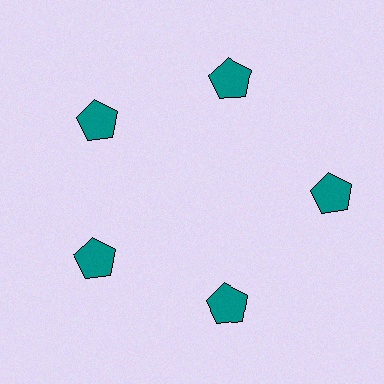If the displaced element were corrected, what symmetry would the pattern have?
It would have 5-fold rotational symmetry — the pattern would map onto itself every 72 degrees.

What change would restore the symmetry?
The symmetry would be restored by moving it inward, back onto the ring so that all 5 pentagons sit at equal angles and equal distance from the center.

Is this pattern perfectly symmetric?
No. The 5 teal pentagons are arranged in a ring, but one element near the 3 o'clock position is pushed outward from the center, breaking the 5-fold rotational symmetry.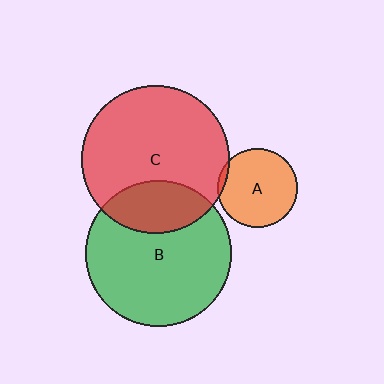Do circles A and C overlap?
Yes.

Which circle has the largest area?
Circle C (red).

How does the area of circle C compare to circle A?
Approximately 3.5 times.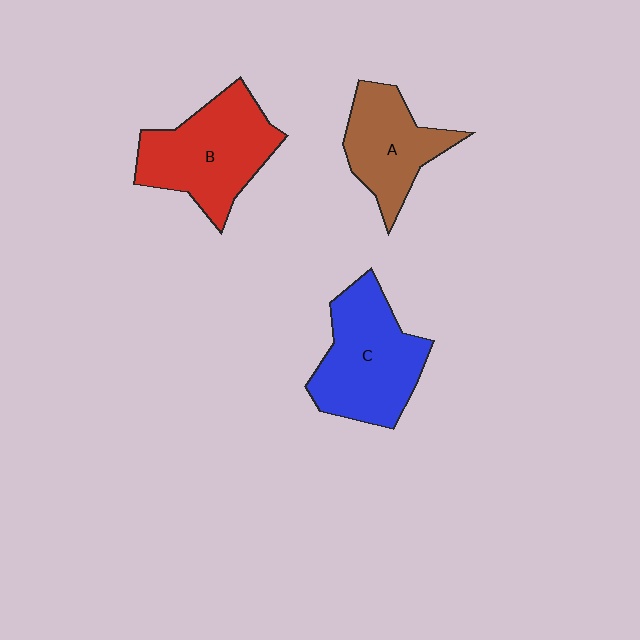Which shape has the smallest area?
Shape A (brown).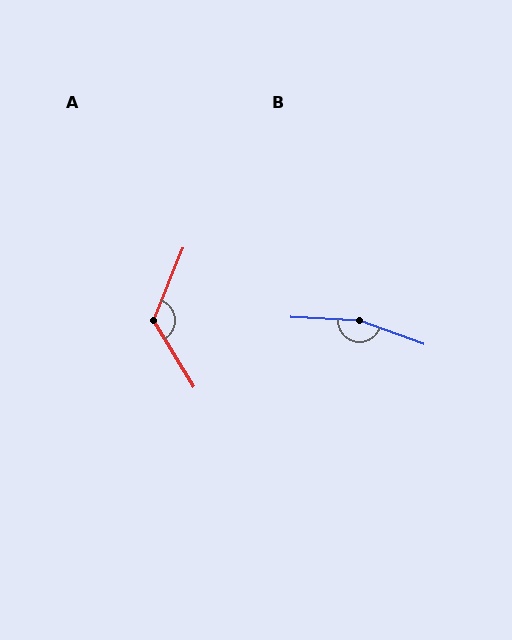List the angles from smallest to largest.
A (127°), B (163°).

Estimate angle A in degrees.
Approximately 127 degrees.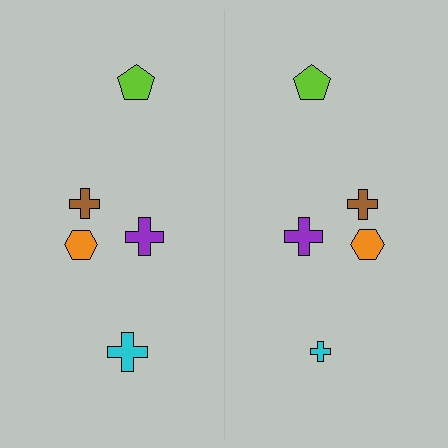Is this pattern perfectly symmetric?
No, the pattern is not perfectly symmetric. The cyan cross on the right side has a different size than its mirror counterpart.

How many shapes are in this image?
There are 10 shapes in this image.